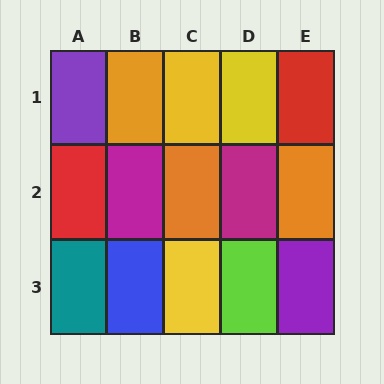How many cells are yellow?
3 cells are yellow.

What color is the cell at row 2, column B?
Magenta.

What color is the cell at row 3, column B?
Blue.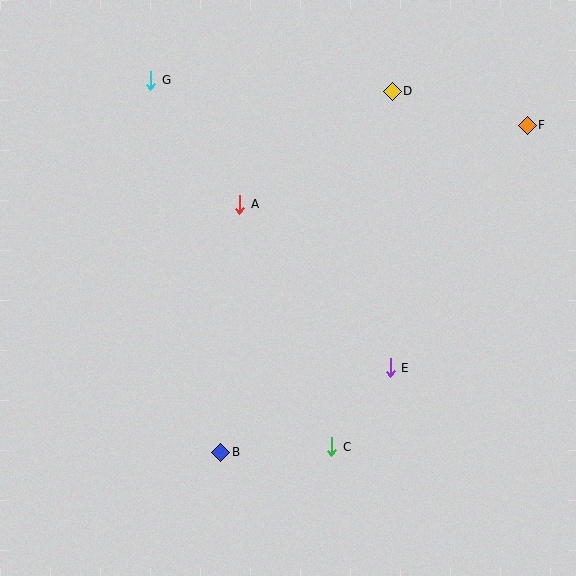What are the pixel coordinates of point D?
Point D is at (392, 91).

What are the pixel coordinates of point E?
Point E is at (390, 368).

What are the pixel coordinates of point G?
Point G is at (151, 80).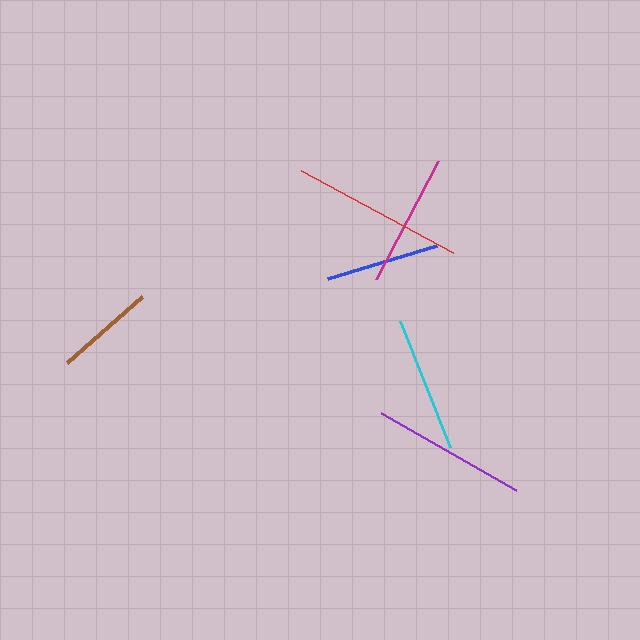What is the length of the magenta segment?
The magenta segment is approximately 133 pixels long.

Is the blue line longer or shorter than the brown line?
The blue line is longer than the brown line.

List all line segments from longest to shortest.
From longest to shortest: red, purple, cyan, magenta, blue, brown.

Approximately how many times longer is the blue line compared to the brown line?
The blue line is approximately 1.1 times the length of the brown line.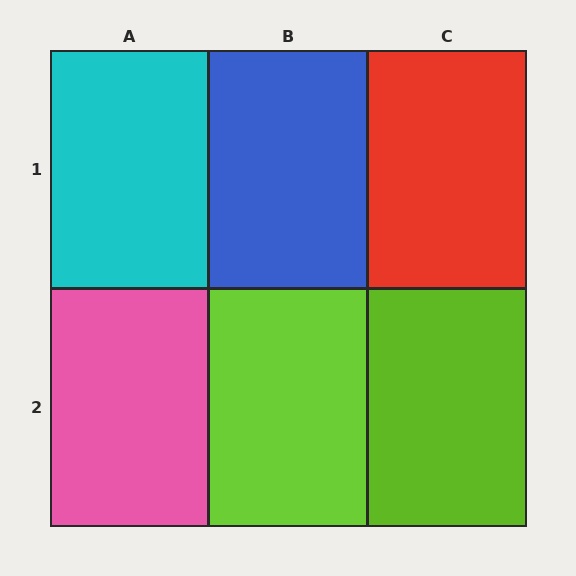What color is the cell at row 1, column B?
Blue.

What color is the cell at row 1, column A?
Cyan.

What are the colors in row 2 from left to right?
Pink, lime, lime.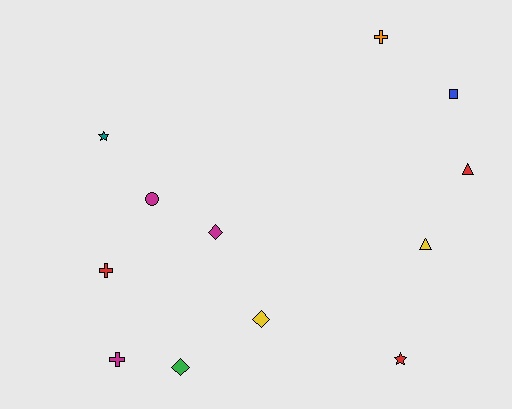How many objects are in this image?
There are 12 objects.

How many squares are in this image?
There is 1 square.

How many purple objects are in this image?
There are no purple objects.